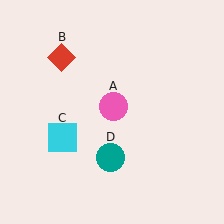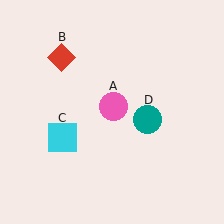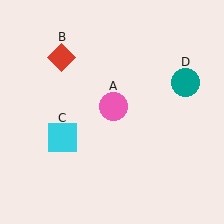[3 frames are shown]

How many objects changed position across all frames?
1 object changed position: teal circle (object D).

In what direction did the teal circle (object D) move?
The teal circle (object D) moved up and to the right.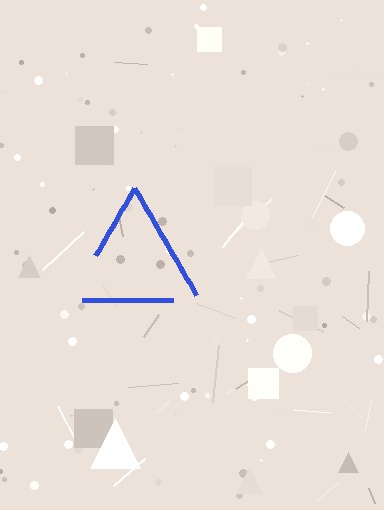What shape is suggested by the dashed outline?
The dashed outline suggests a triangle.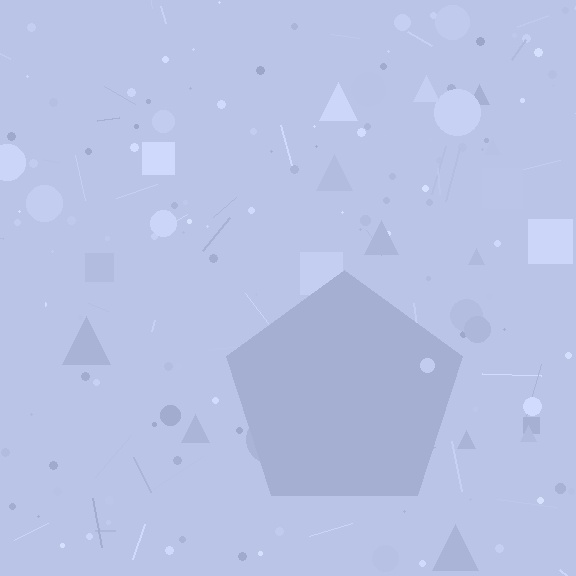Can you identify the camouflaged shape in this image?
The camouflaged shape is a pentagon.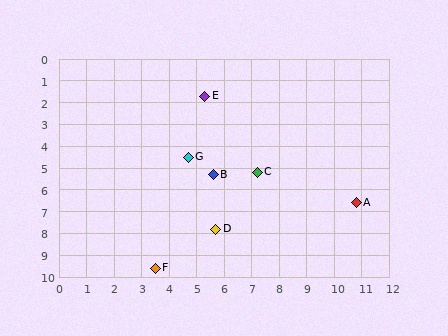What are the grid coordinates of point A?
Point A is at approximately (10.8, 6.6).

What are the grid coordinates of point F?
Point F is at approximately (3.5, 9.6).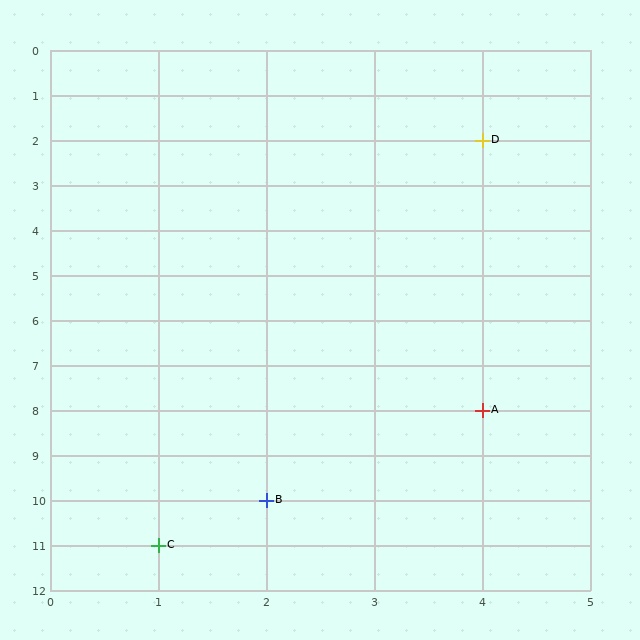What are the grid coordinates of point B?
Point B is at grid coordinates (2, 10).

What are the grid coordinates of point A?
Point A is at grid coordinates (4, 8).